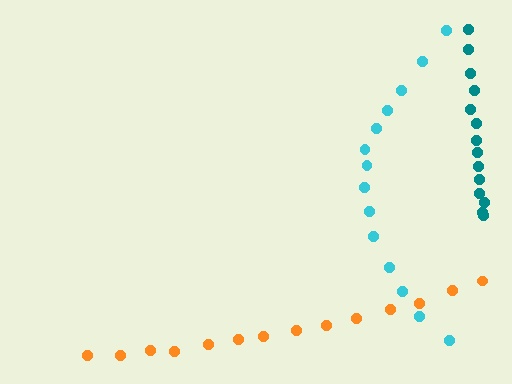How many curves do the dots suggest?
There are 3 distinct paths.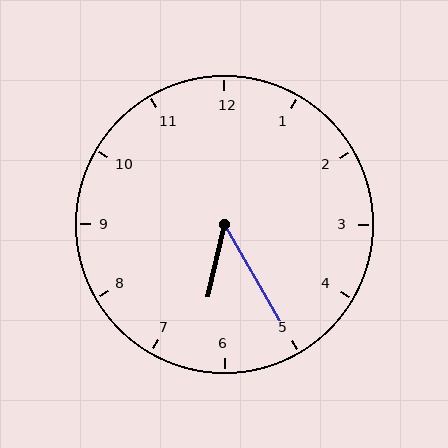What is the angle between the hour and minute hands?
Approximately 42 degrees.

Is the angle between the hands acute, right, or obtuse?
It is acute.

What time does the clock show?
6:25.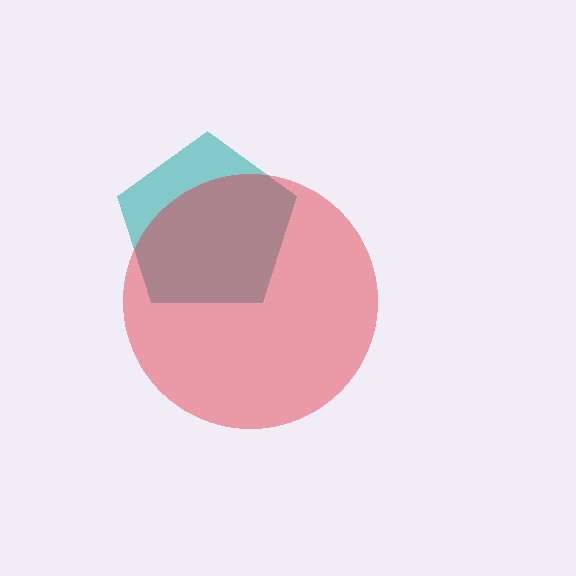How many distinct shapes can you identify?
There are 2 distinct shapes: a teal pentagon, a red circle.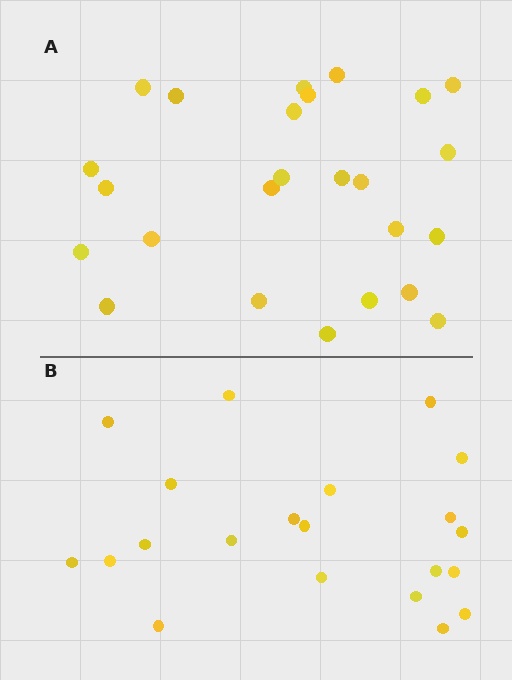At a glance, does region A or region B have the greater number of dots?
Region A (the top region) has more dots.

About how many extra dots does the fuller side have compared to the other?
Region A has about 4 more dots than region B.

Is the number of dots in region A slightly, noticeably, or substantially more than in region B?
Region A has only slightly more — the two regions are fairly close. The ratio is roughly 1.2 to 1.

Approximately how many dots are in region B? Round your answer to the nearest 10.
About 20 dots. (The exact count is 21, which rounds to 20.)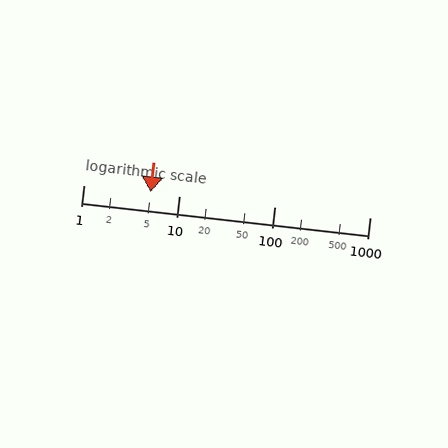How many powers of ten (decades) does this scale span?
The scale spans 3 decades, from 1 to 1000.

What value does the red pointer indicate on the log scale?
The pointer indicates approximately 5.